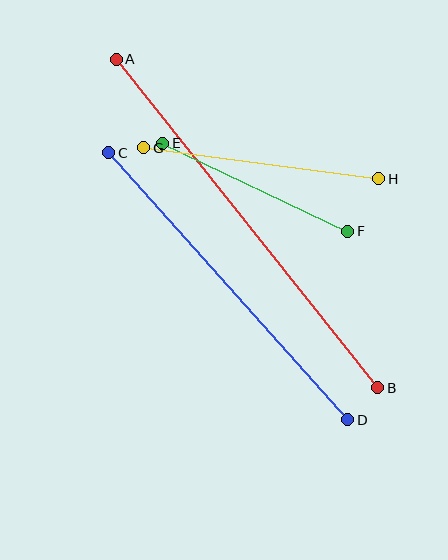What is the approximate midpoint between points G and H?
The midpoint is at approximately (261, 163) pixels.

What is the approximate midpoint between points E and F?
The midpoint is at approximately (255, 187) pixels.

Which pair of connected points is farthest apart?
Points A and B are farthest apart.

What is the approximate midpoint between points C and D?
The midpoint is at approximately (228, 286) pixels.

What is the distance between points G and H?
The distance is approximately 237 pixels.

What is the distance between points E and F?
The distance is approximately 205 pixels.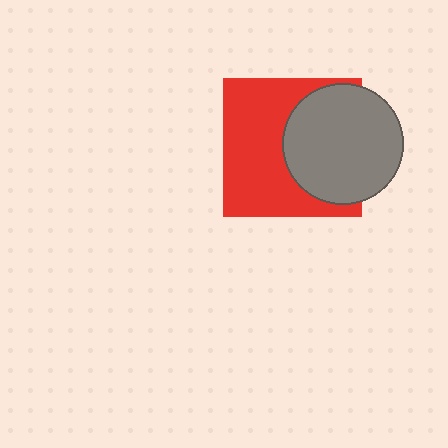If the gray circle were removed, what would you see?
You would see the complete red square.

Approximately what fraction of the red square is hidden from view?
Roughly 42% of the red square is hidden behind the gray circle.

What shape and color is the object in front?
The object in front is a gray circle.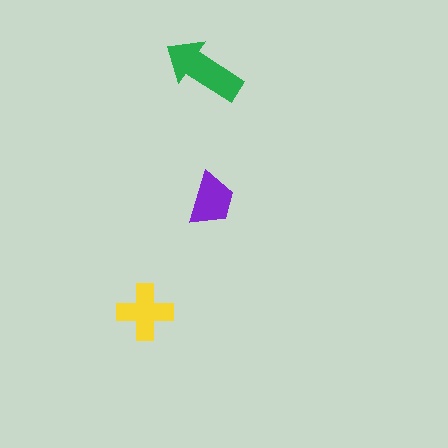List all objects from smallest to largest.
The purple trapezoid, the yellow cross, the green arrow.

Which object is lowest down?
The yellow cross is bottommost.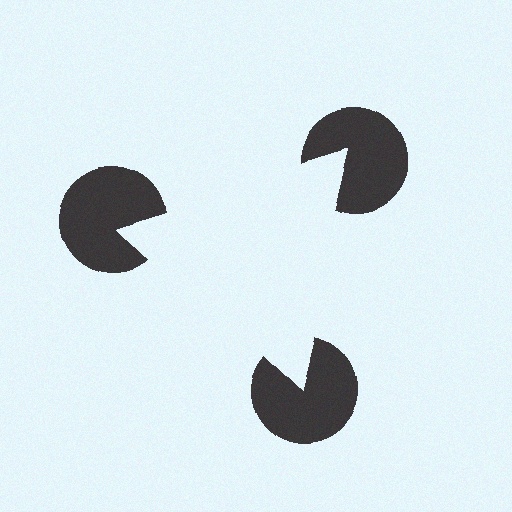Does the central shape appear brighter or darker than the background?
It typically appears slightly brighter than the background, even though no actual brightness change is drawn.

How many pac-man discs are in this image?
There are 3 — one at each vertex of the illusory triangle.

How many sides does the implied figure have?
3 sides.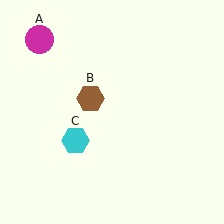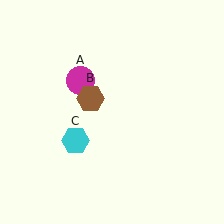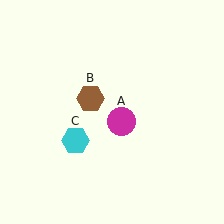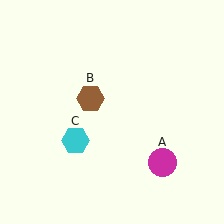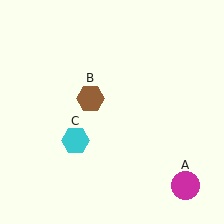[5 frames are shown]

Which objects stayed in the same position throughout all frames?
Brown hexagon (object B) and cyan hexagon (object C) remained stationary.